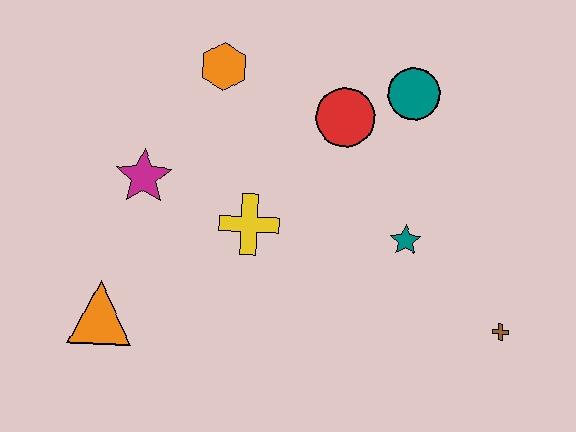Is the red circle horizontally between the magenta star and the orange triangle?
No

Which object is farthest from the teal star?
The orange triangle is farthest from the teal star.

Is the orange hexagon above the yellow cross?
Yes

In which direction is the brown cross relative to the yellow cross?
The brown cross is to the right of the yellow cross.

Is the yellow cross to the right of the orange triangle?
Yes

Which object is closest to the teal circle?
The red circle is closest to the teal circle.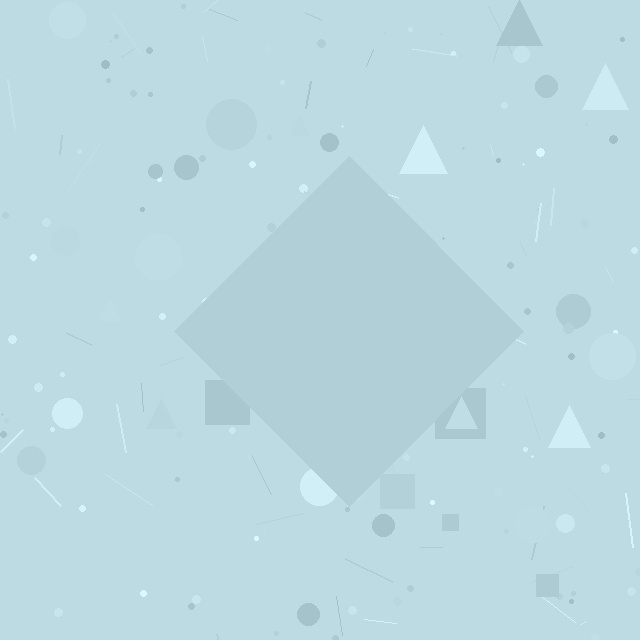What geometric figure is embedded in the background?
A diamond is embedded in the background.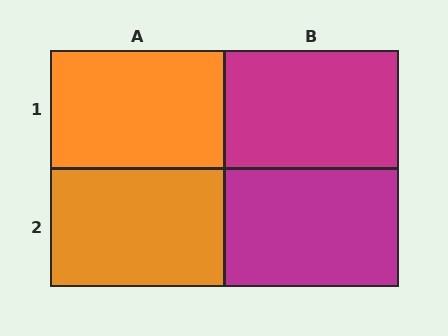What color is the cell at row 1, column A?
Orange.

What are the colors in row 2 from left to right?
Orange, magenta.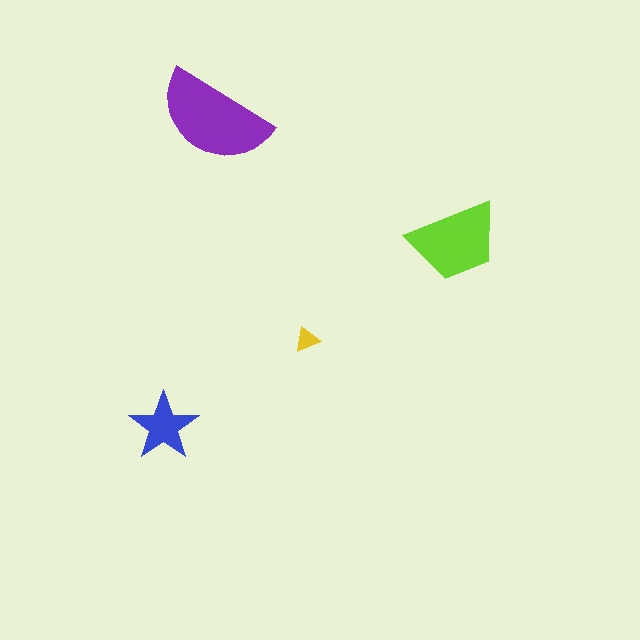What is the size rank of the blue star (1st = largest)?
3rd.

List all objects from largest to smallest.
The purple semicircle, the lime trapezoid, the blue star, the yellow triangle.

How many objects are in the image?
There are 4 objects in the image.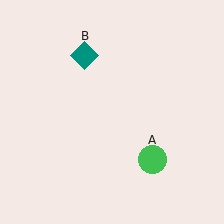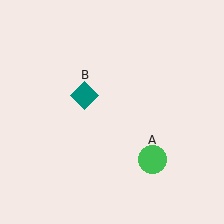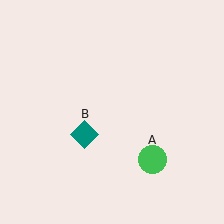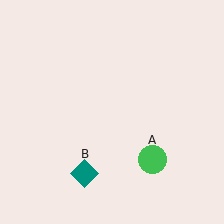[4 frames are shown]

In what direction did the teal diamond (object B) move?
The teal diamond (object B) moved down.